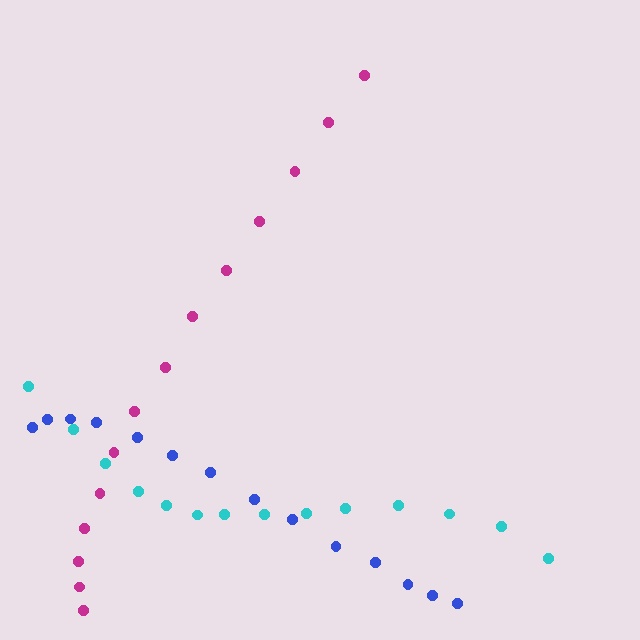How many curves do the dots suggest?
There are 3 distinct paths.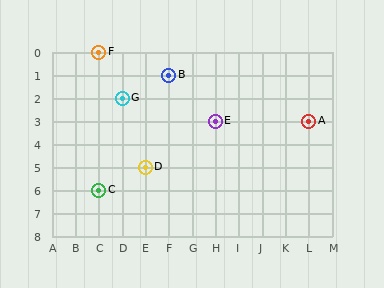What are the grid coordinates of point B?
Point B is at grid coordinates (F, 1).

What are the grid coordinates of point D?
Point D is at grid coordinates (E, 5).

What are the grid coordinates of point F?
Point F is at grid coordinates (C, 0).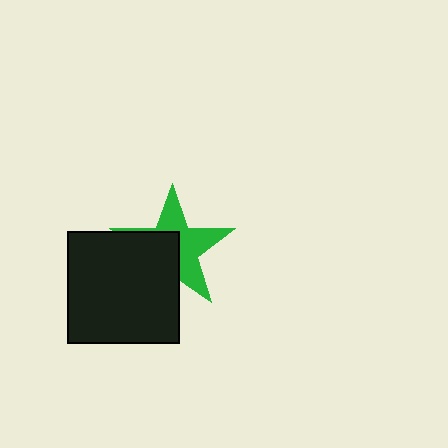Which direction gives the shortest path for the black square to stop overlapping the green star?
Moving toward the lower-left gives the shortest separation.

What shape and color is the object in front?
The object in front is a black square.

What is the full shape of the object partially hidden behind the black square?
The partially hidden object is a green star.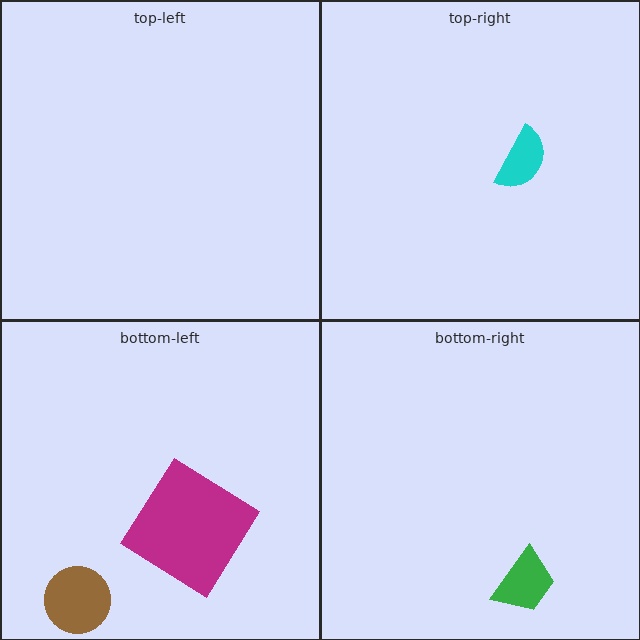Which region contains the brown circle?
The bottom-left region.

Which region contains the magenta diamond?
The bottom-left region.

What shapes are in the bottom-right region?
The green trapezoid.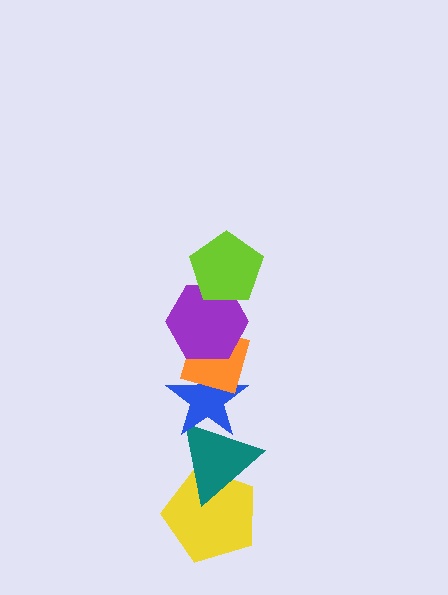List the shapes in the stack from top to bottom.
From top to bottom: the lime pentagon, the purple hexagon, the orange diamond, the blue star, the teal triangle, the yellow pentagon.